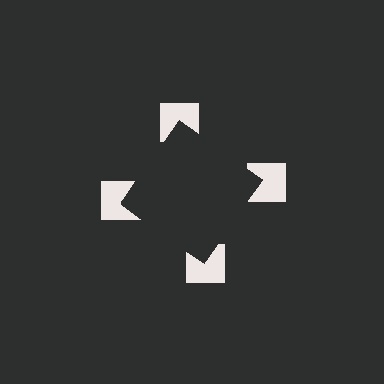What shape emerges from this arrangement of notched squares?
An illusory square — its edges are inferred from the aligned wedge cuts in the notched squares, not physically drawn.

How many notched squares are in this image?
There are 4 — one at each vertex of the illusory square.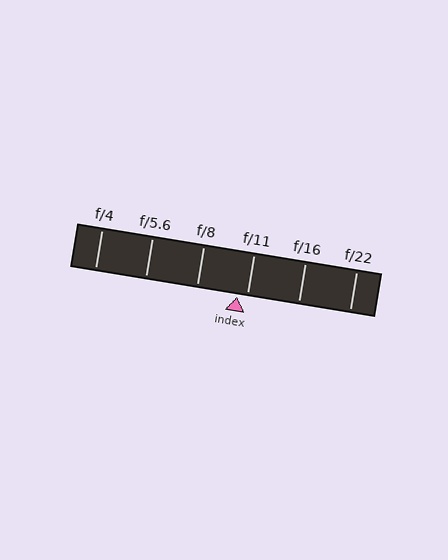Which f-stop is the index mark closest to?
The index mark is closest to f/11.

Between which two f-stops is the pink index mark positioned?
The index mark is between f/8 and f/11.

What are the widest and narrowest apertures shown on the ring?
The widest aperture shown is f/4 and the narrowest is f/22.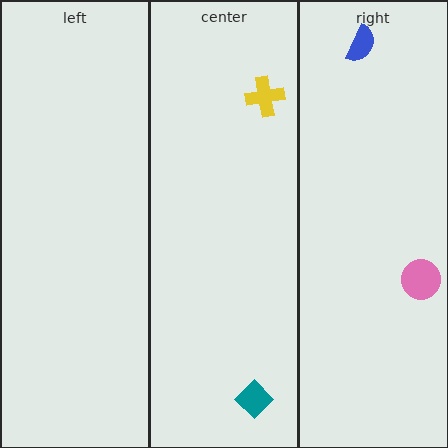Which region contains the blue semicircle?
The right region.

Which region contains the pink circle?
The right region.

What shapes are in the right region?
The pink circle, the blue semicircle.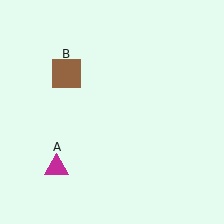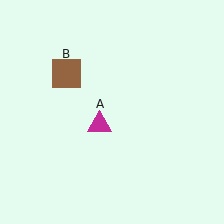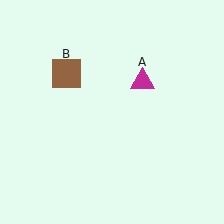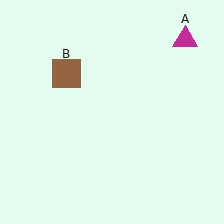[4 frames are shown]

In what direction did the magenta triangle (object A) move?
The magenta triangle (object A) moved up and to the right.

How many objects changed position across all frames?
1 object changed position: magenta triangle (object A).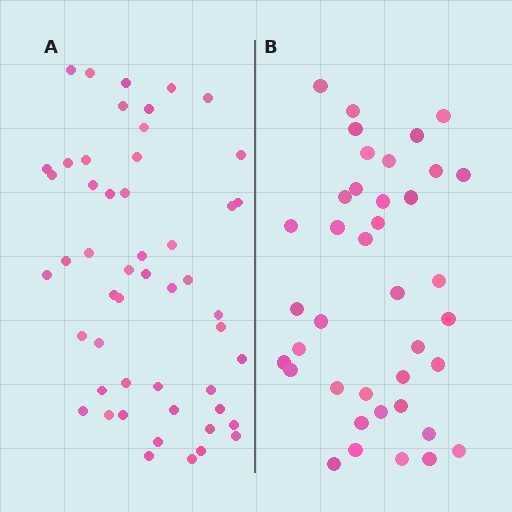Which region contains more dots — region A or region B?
Region A (the left region) has more dots.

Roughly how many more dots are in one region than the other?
Region A has roughly 12 or so more dots than region B.